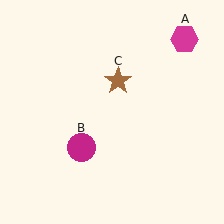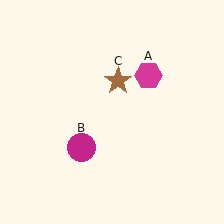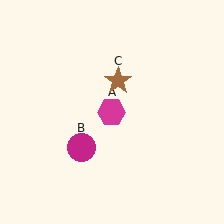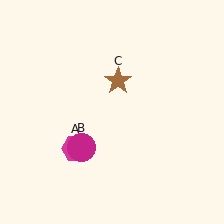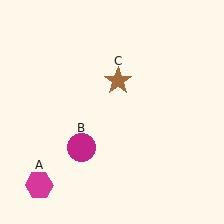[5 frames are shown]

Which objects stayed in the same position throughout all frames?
Magenta circle (object B) and brown star (object C) remained stationary.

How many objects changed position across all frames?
1 object changed position: magenta hexagon (object A).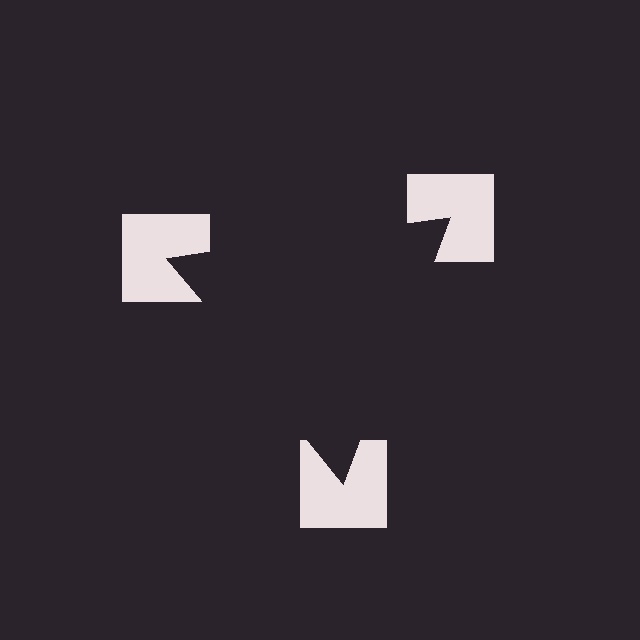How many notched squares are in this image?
There are 3 — one at each vertex of the illusory triangle.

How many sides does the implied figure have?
3 sides.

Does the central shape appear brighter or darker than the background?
It typically appears slightly darker than the background, even though no actual brightness change is drawn.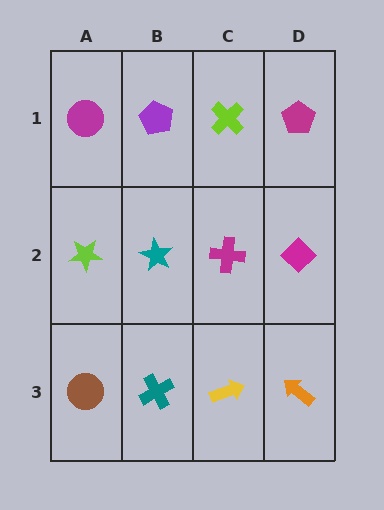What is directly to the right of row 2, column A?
A teal star.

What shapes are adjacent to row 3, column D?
A magenta diamond (row 2, column D), a yellow arrow (row 3, column C).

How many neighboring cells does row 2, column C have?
4.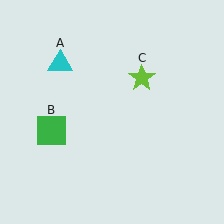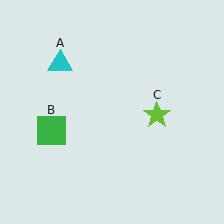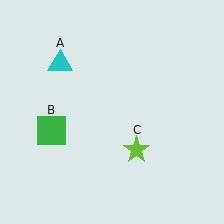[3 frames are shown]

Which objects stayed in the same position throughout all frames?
Cyan triangle (object A) and green square (object B) remained stationary.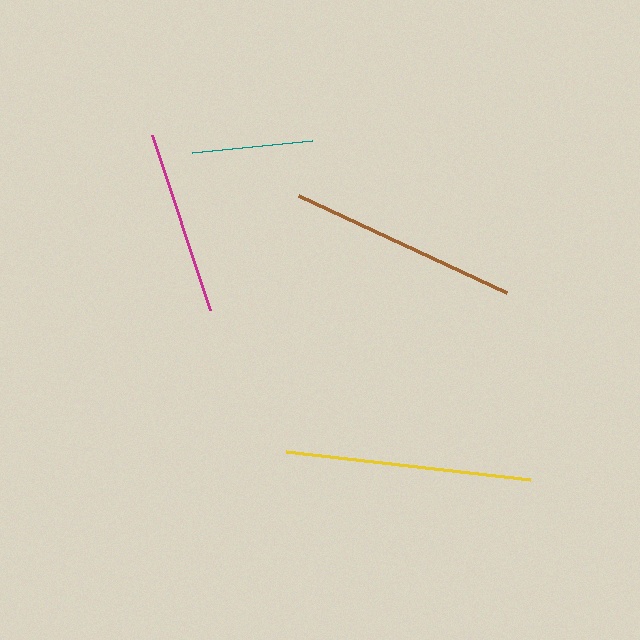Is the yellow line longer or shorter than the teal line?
The yellow line is longer than the teal line.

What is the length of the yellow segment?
The yellow segment is approximately 246 pixels long.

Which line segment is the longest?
The yellow line is the longest at approximately 246 pixels.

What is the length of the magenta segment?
The magenta segment is approximately 184 pixels long.